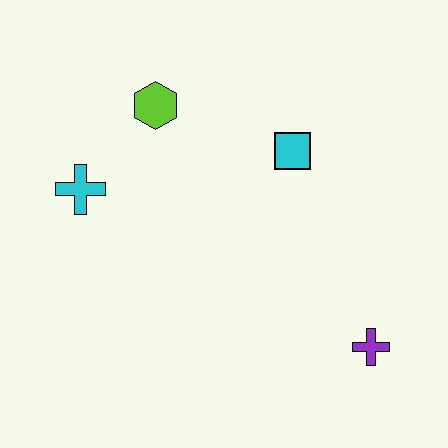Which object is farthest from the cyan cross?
The purple cross is farthest from the cyan cross.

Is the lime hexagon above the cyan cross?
Yes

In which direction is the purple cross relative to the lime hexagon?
The purple cross is below the lime hexagon.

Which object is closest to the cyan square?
The lime hexagon is closest to the cyan square.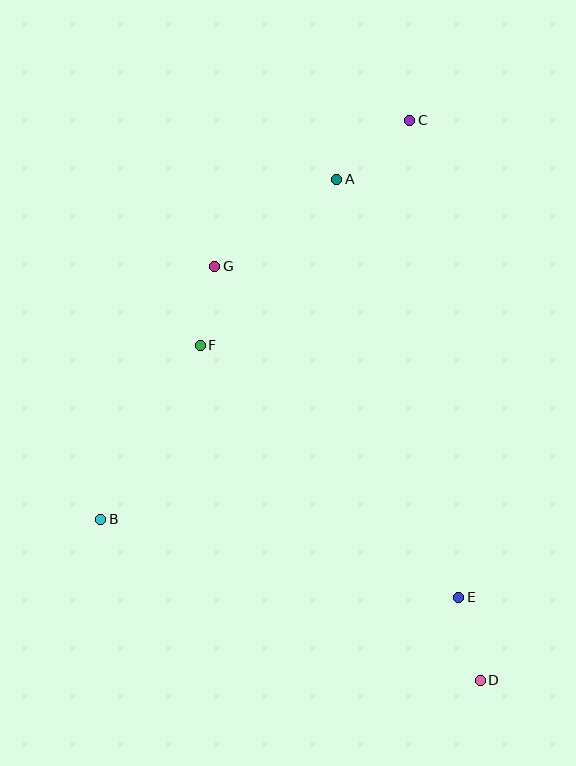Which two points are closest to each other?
Points F and G are closest to each other.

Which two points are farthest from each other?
Points C and D are farthest from each other.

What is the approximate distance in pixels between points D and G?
The distance between D and G is approximately 492 pixels.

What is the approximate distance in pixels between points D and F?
The distance between D and F is approximately 437 pixels.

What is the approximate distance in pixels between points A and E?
The distance between A and E is approximately 435 pixels.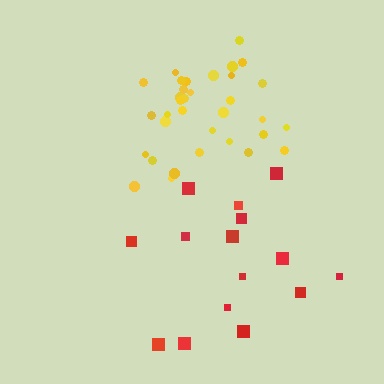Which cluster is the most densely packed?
Yellow.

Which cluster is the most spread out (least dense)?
Red.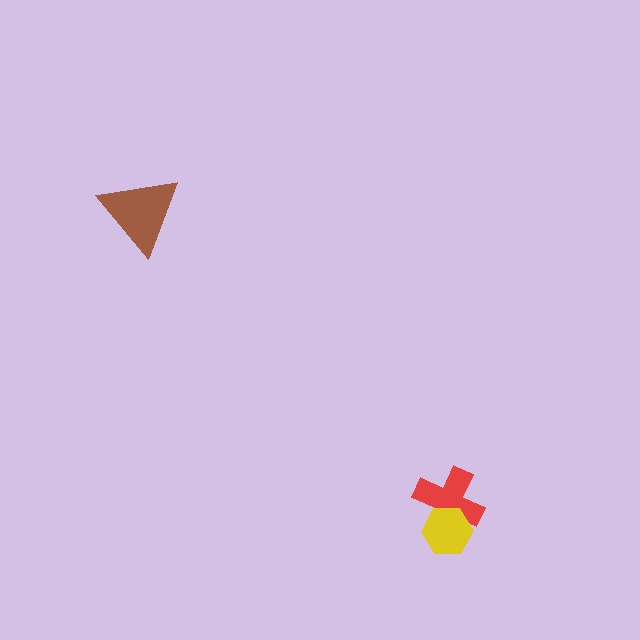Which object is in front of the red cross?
The yellow hexagon is in front of the red cross.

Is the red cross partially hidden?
Yes, it is partially covered by another shape.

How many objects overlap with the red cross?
1 object overlaps with the red cross.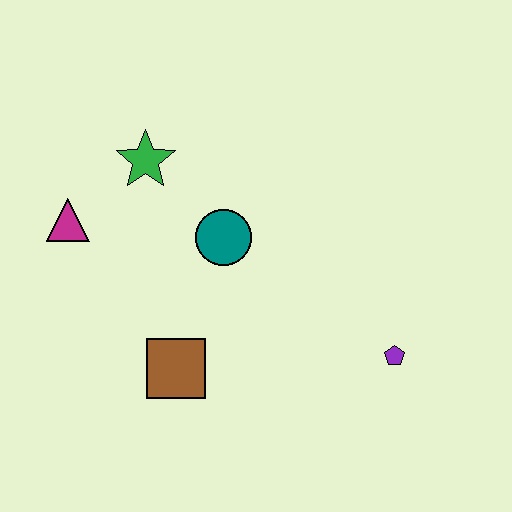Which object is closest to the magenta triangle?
The green star is closest to the magenta triangle.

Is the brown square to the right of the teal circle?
No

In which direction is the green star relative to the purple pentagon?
The green star is to the left of the purple pentagon.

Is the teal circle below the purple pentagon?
No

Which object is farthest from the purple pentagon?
The magenta triangle is farthest from the purple pentagon.